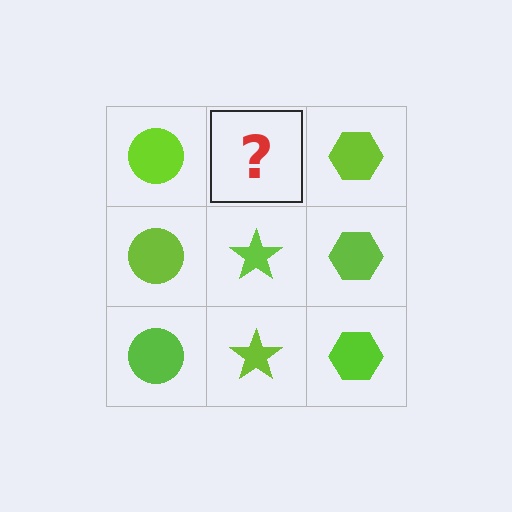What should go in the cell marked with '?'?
The missing cell should contain a lime star.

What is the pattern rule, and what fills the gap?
The rule is that each column has a consistent shape. The gap should be filled with a lime star.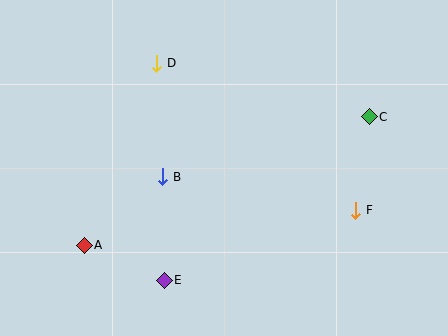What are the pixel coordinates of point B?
Point B is at (163, 177).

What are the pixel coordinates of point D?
Point D is at (157, 63).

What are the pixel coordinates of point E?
Point E is at (164, 280).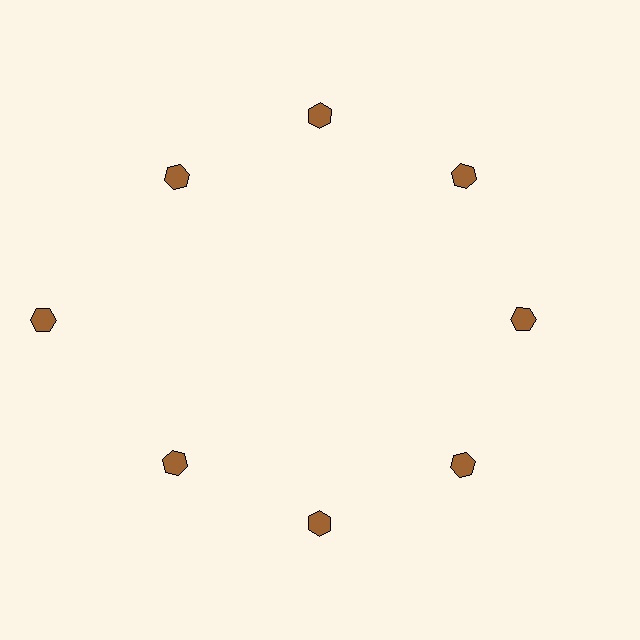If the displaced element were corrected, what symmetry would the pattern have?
It would have 8-fold rotational symmetry — the pattern would map onto itself every 45 degrees.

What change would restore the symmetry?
The symmetry would be restored by moving it inward, back onto the ring so that all 8 hexagons sit at equal angles and equal distance from the center.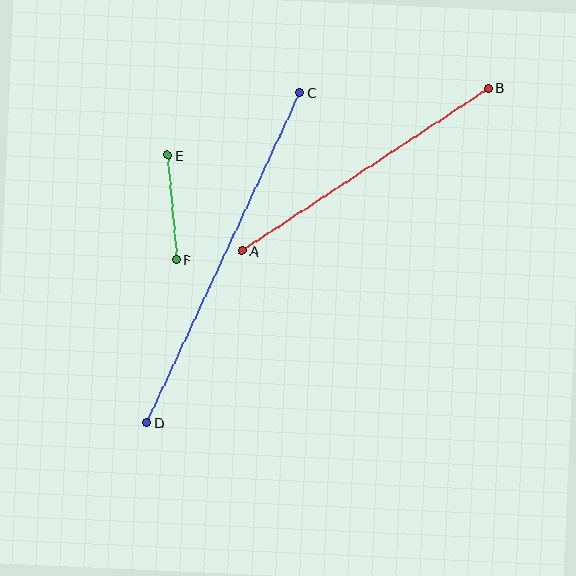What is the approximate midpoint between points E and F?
The midpoint is at approximately (172, 208) pixels.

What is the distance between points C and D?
The distance is approximately 363 pixels.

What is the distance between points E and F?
The distance is approximately 105 pixels.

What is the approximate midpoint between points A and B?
The midpoint is at approximately (365, 169) pixels.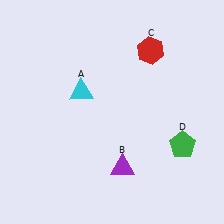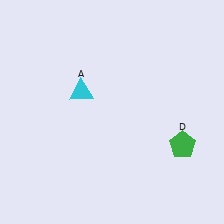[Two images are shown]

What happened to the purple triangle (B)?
The purple triangle (B) was removed in Image 2. It was in the bottom-right area of Image 1.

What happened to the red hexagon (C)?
The red hexagon (C) was removed in Image 2. It was in the top-right area of Image 1.